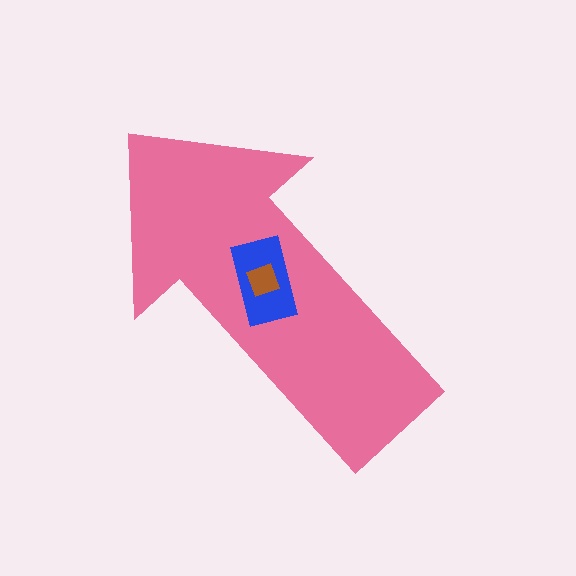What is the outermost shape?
The pink arrow.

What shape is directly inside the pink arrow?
The blue rectangle.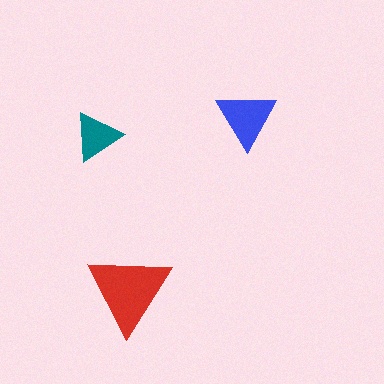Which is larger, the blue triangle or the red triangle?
The red one.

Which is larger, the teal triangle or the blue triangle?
The blue one.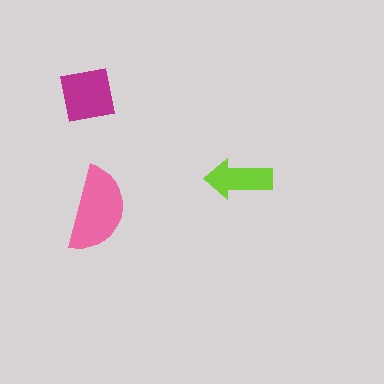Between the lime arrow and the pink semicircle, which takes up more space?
The pink semicircle.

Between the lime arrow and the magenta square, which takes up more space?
The magenta square.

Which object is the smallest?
The lime arrow.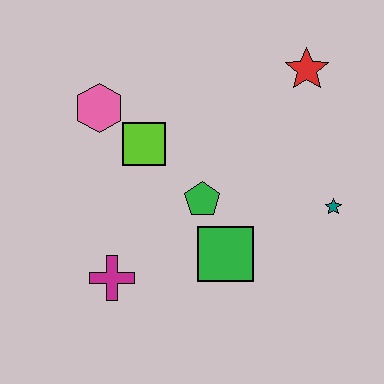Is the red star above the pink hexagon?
Yes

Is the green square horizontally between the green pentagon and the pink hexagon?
No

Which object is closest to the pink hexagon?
The lime square is closest to the pink hexagon.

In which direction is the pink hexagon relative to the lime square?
The pink hexagon is to the left of the lime square.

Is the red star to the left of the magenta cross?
No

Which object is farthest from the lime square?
The teal star is farthest from the lime square.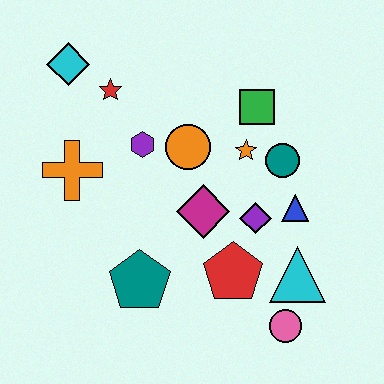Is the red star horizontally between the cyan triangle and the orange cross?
Yes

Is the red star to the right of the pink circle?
No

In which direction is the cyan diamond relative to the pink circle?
The cyan diamond is above the pink circle.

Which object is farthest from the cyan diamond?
The pink circle is farthest from the cyan diamond.